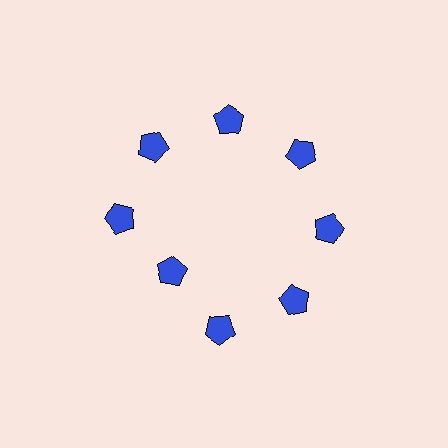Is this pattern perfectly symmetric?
No. The 8 blue pentagons are arranged in a ring, but one element near the 8 o'clock position is pulled inward toward the center, breaking the 8-fold rotational symmetry.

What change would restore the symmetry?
The symmetry would be restored by moving it outward, back onto the ring so that all 8 pentagons sit at equal angles and equal distance from the center.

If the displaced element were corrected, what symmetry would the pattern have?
It would have 8-fold rotational symmetry — the pattern would map onto itself every 45 degrees.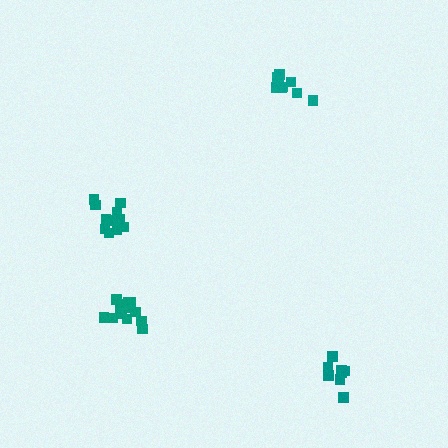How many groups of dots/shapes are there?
There are 4 groups.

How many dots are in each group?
Group 1: 13 dots, Group 2: 8 dots, Group 3: 13 dots, Group 4: 9 dots (43 total).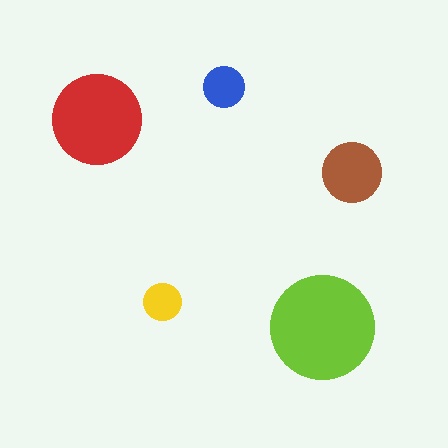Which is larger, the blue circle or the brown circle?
The brown one.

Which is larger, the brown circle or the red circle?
The red one.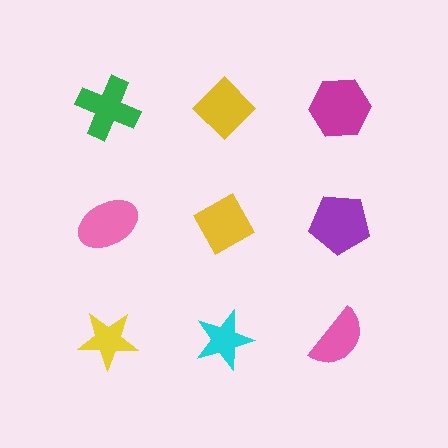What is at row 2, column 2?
A yellow diamond.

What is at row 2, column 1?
A pink ellipse.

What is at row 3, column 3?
A pink semicircle.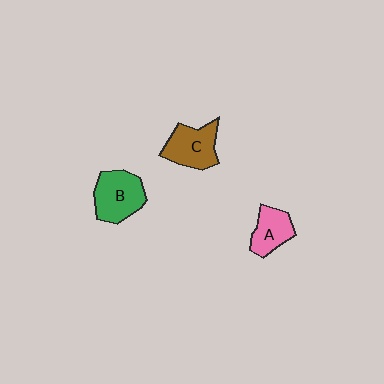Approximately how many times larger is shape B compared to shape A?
Approximately 1.4 times.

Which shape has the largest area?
Shape B (green).